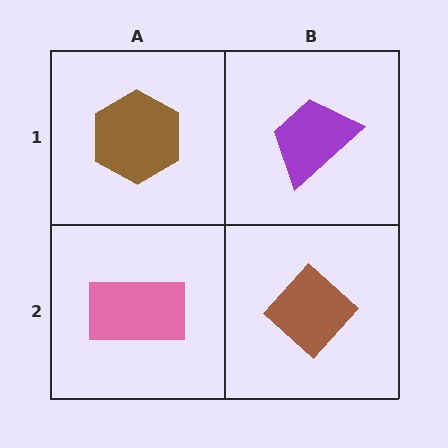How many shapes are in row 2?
2 shapes.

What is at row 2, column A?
A pink rectangle.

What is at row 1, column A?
A brown hexagon.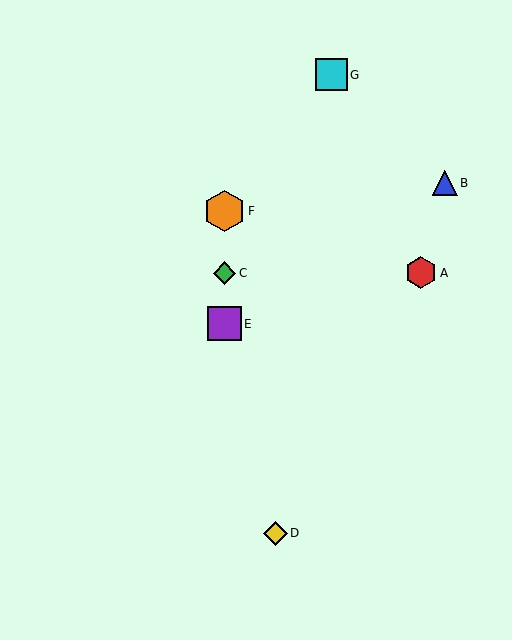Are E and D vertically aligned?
No, E is at x≈224 and D is at x≈275.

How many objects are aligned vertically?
3 objects (C, E, F) are aligned vertically.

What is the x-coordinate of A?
Object A is at x≈421.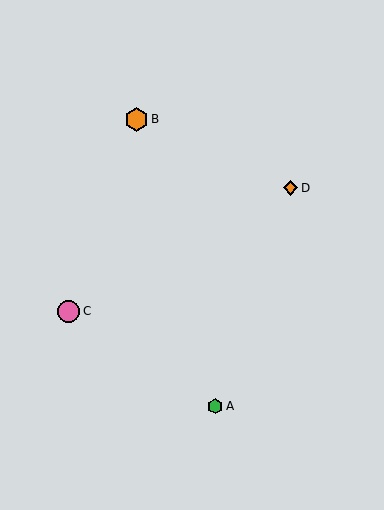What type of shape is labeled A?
Shape A is a green hexagon.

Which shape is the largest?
The orange hexagon (labeled B) is the largest.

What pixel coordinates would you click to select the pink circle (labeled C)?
Click at (69, 311) to select the pink circle C.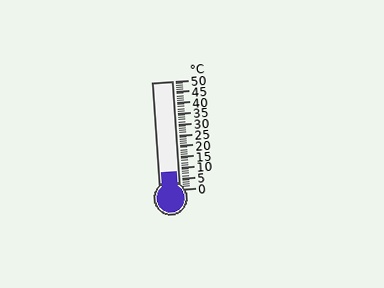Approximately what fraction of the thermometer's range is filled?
The thermometer is filled to approximately 15% of its range.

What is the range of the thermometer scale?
The thermometer scale ranges from 0°C to 50°C.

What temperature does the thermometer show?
The thermometer shows approximately 8°C.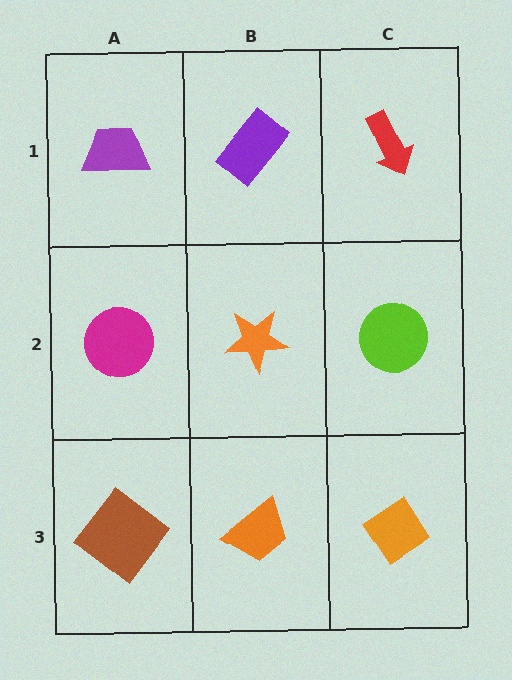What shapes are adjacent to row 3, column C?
A lime circle (row 2, column C), an orange trapezoid (row 3, column B).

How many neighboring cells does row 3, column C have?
2.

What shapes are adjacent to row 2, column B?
A purple rectangle (row 1, column B), an orange trapezoid (row 3, column B), a magenta circle (row 2, column A), a lime circle (row 2, column C).